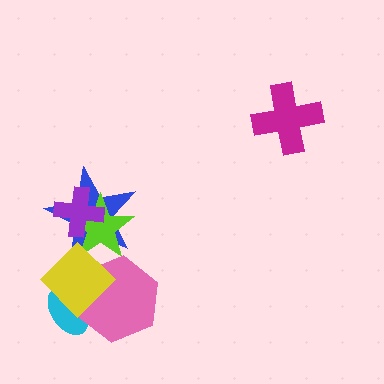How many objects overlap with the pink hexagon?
2 objects overlap with the pink hexagon.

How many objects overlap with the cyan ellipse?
2 objects overlap with the cyan ellipse.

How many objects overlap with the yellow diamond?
4 objects overlap with the yellow diamond.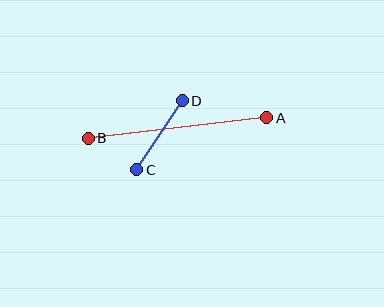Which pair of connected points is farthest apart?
Points A and B are farthest apart.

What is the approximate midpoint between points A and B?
The midpoint is at approximately (178, 128) pixels.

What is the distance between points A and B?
The distance is approximately 180 pixels.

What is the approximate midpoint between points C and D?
The midpoint is at approximately (159, 135) pixels.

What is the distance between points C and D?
The distance is approximately 82 pixels.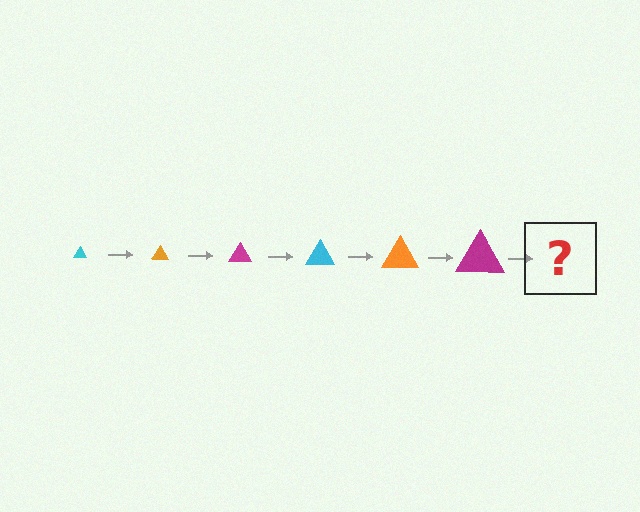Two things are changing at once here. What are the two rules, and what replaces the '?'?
The two rules are that the triangle grows larger each step and the color cycles through cyan, orange, and magenta. The '?' should be a cyan triangle, larger than the previous one.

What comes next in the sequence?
The next element should be a cyan triangle, larger than the previous one.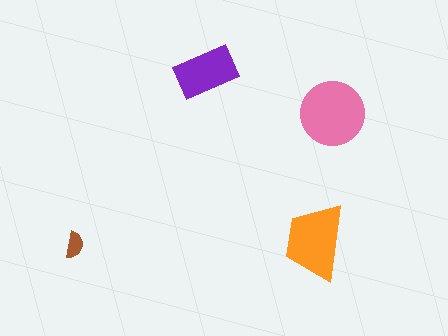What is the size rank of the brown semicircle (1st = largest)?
4th.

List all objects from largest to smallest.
The pink circle, the orange trapezoid, the purple rectangle, the brown semicircle.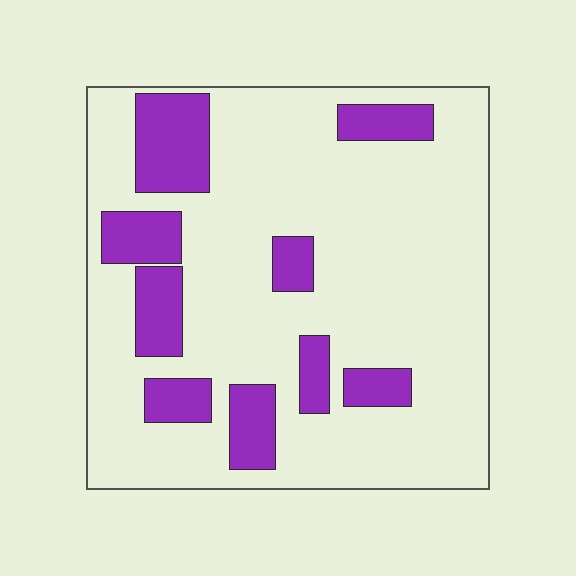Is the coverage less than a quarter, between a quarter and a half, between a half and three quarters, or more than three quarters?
Less than a quarter.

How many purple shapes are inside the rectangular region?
9.